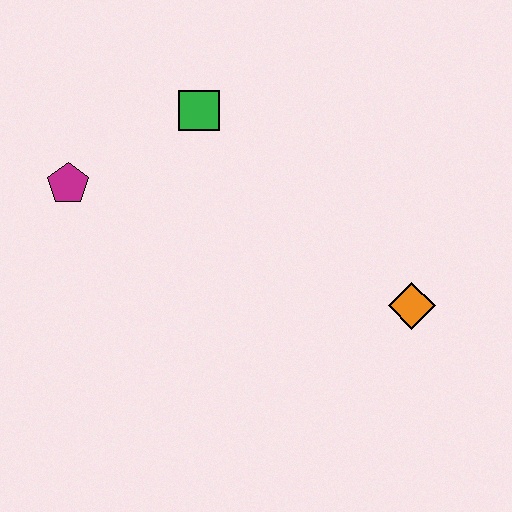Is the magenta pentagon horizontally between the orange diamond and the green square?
No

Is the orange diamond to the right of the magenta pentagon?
Yes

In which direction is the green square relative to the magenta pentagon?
The green square is to the right of the magenta pentagon.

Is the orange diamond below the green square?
Yes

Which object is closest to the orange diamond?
The green square is closest to the orange diamond.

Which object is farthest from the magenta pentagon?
The orange diamond is farthest from the magenta pentagon.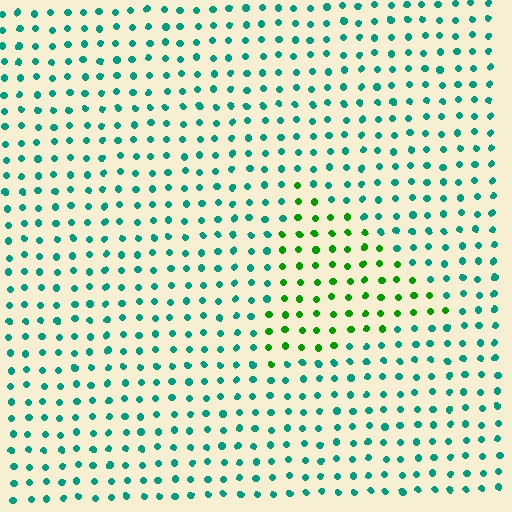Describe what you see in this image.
The image is filled with small teal elements in a uniform arrangement. A triangle-shaped region is visible where the elements are tinted to a slightly different hue, forming a subtle color boundary.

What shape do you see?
I see a triangle.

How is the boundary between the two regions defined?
The boundary is defined purely by a slight shift in hue (about 48 degrees). Spacing, size, and orientation are identical on both sides.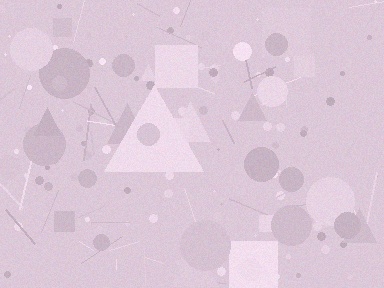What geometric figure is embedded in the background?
A triangle is embedded in the background.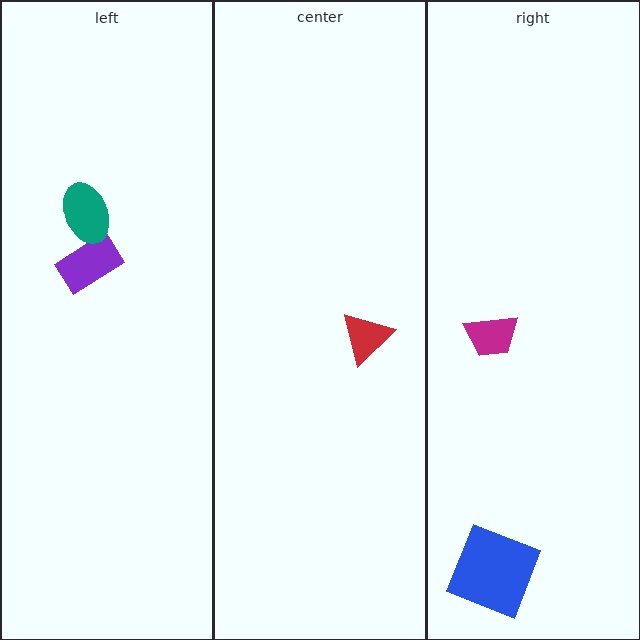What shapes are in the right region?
The magenta trapezoid, the blue square.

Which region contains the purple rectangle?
The left region.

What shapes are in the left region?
The purple rectangle, the teal ellipse.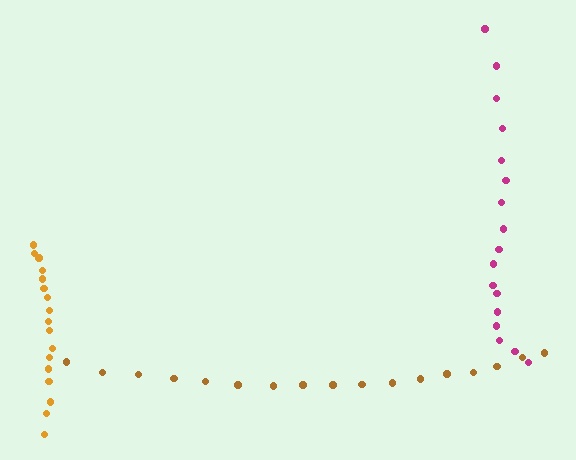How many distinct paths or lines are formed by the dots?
There are 3 distinct paths.